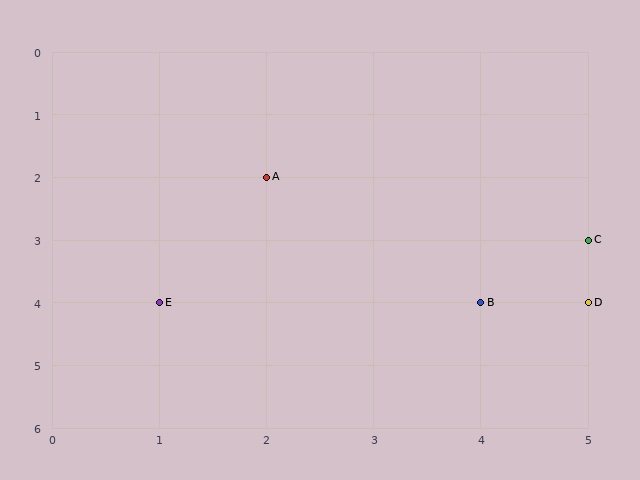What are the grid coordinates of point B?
Point B is at grid coordinates (4, 4).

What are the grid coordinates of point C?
Point C is at grid coordinates (5, 3).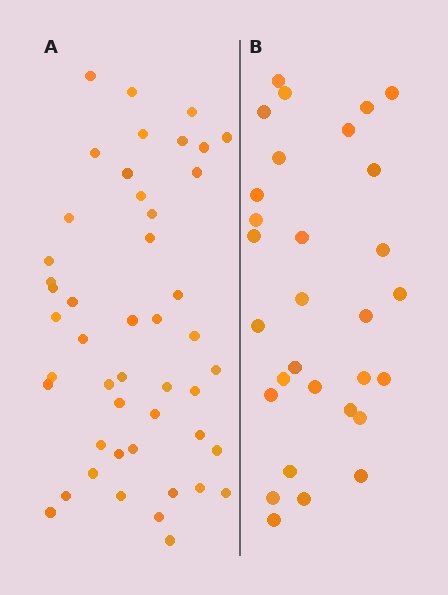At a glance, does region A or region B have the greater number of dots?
Region A (the left region) has more dots.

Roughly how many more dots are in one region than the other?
Region A has approximately 15 more dots than region B.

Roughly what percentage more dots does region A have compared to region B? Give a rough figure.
About 55% more.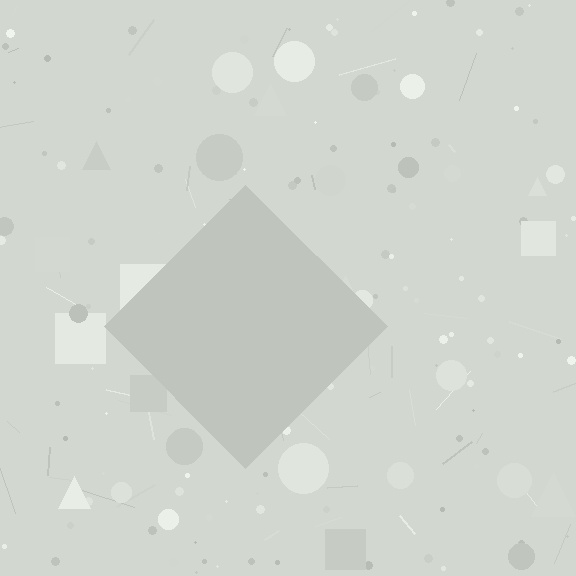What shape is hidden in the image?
A diamond is hidden in the image.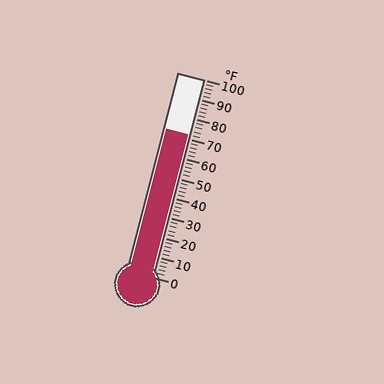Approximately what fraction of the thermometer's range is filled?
The thermometer is filled to approximately 70% of its range.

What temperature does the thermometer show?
The thermometer shows approximately 72°F.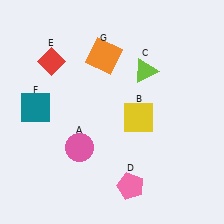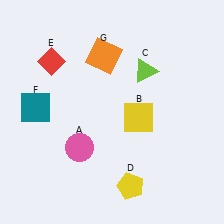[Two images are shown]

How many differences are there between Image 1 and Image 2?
There is 1 difference between the two images.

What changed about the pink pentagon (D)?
In Image 1, D is pink. In Image 2, it changed to yellow.